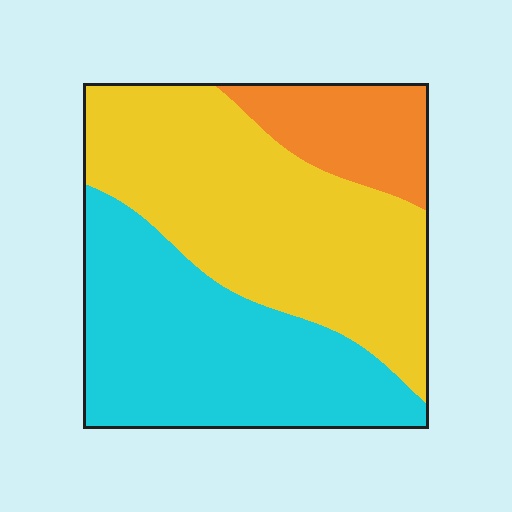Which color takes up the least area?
Orange, at roughly 15%.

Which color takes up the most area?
Yellow, at roughly 45%.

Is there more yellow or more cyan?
Yellow.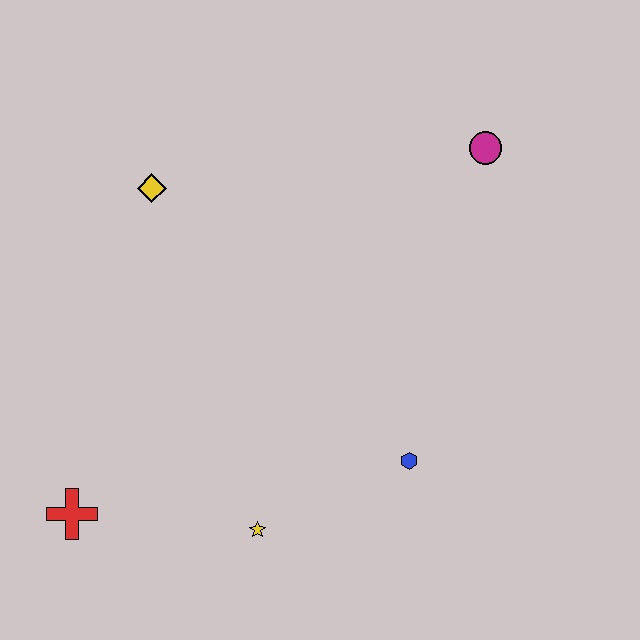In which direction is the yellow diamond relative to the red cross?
The yellow diamond is above the red cross.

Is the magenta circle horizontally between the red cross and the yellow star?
No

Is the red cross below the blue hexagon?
Yes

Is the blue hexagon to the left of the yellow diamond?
No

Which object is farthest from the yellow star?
The magenta circle is farthest from the yellow star.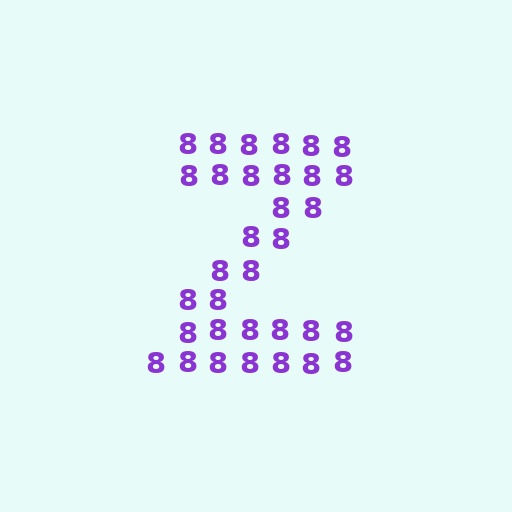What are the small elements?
The small elements are digit 8's.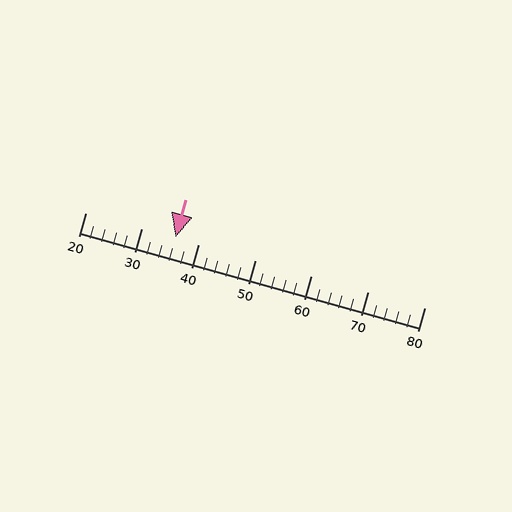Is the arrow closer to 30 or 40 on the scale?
The arrow is closer to 40.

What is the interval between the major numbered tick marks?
The major tick marks are spaced 10 units apart.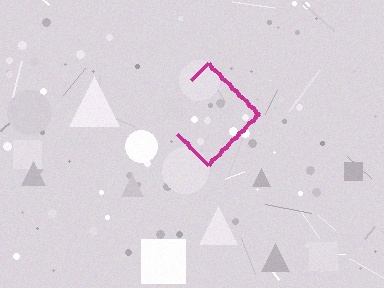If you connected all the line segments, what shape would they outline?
They would outline a diamond.